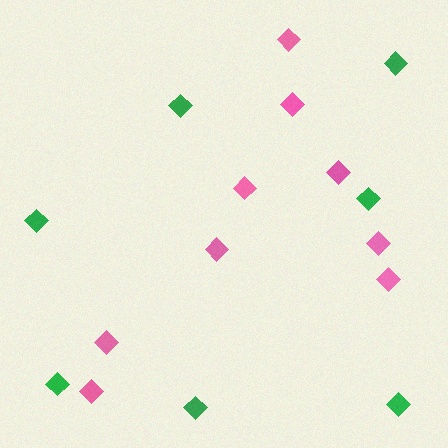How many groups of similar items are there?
There are 2 groups: one group of green diamonds (7) and one group of pink diamonds (9).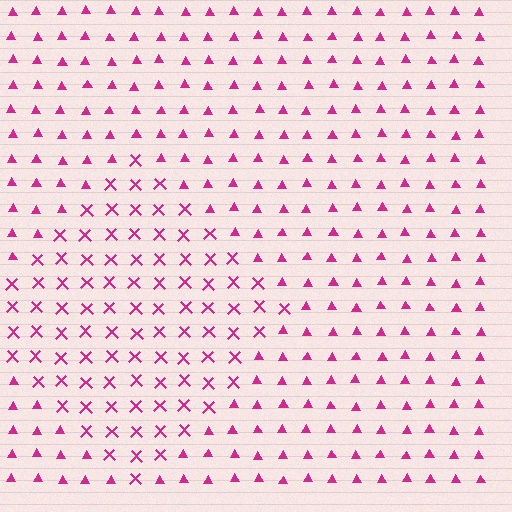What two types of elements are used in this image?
The image uses X marks inside the diamond region and triangles outside it.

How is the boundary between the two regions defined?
The boundary is defined by a change in element shape: X marks inside vs. triangles outside. All elements share the same color and spacing.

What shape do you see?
I see a diamond.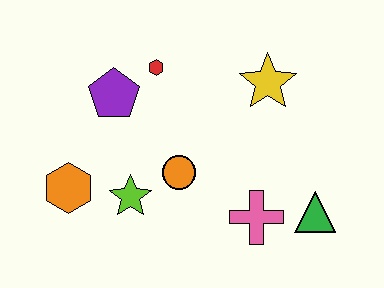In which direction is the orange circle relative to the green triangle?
The orange circle is to the left of the green triangle.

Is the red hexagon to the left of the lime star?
No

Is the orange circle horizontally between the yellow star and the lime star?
Yes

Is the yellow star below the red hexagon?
Yes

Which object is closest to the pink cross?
The green triangle is closest to the pink cross.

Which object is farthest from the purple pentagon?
The green triangle is farthest from the purple pentagon.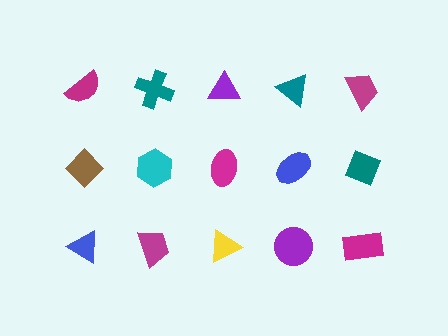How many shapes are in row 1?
5 shapes.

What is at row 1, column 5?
A magenta trapezoid.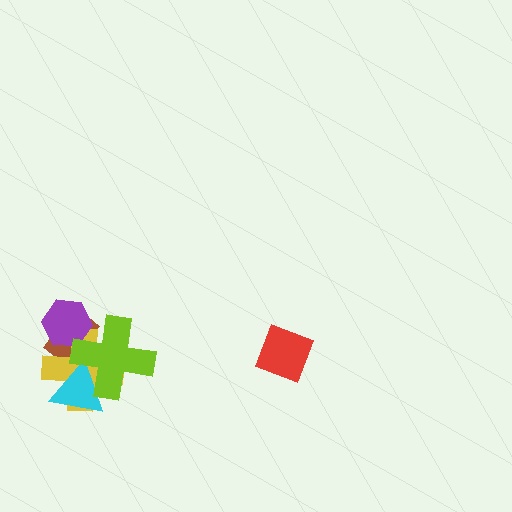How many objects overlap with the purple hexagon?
3 objects overlap with the purple hexagon.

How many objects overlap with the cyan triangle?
2 objects overlap with the cyan triangle.